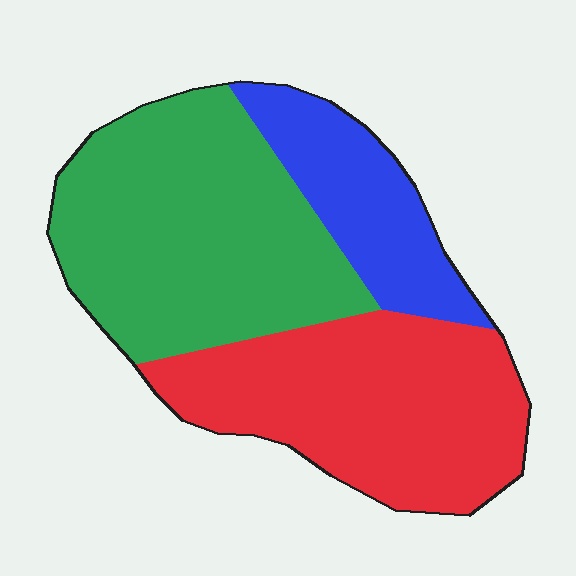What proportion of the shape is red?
Red takes up about three eighths (3/8) of the shape.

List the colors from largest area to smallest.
From largest to smallest: green, red, blue.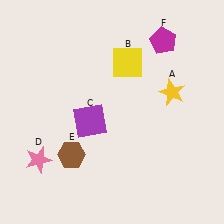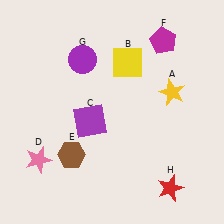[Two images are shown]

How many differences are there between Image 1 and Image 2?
There are 2 differences between the two images.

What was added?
A purple circle (G), a red star (H) were added in Image 2.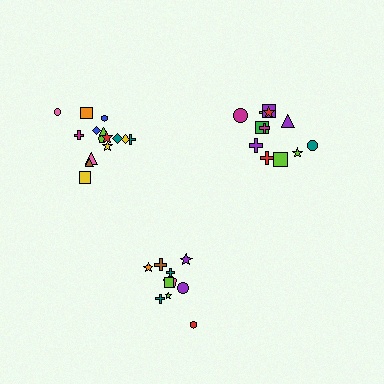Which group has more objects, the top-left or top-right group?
The top-left group.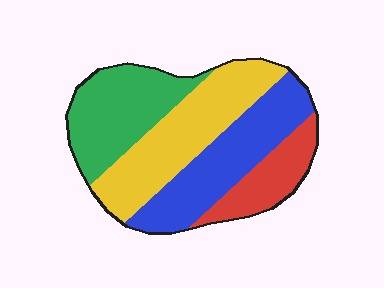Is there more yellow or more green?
Yellow.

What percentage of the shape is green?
Green covers about 25% of the shape.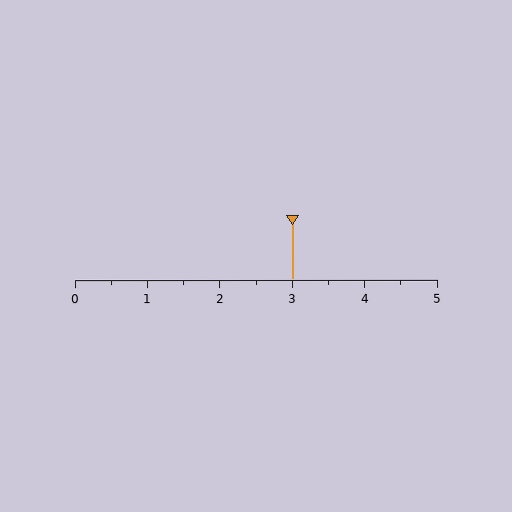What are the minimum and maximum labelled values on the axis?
The axis runs from 0 to 5.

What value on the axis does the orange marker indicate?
The marker indicates approximately 3.